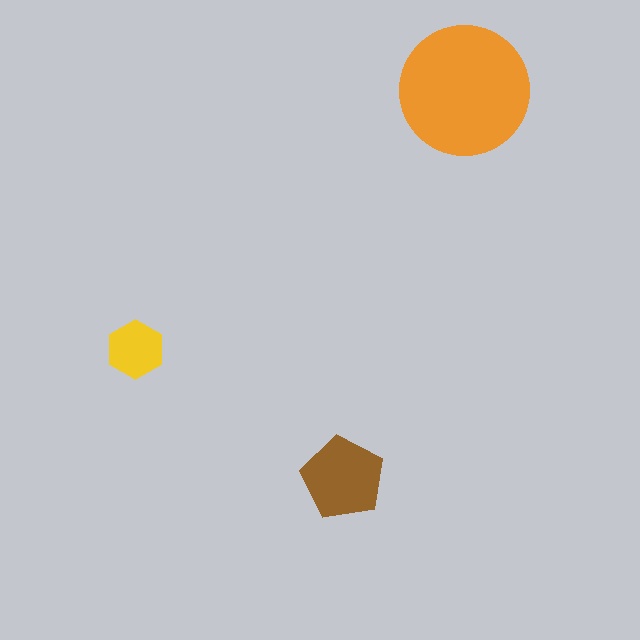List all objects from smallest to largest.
The yellow hexagon, the brown pentagon, the orange circle.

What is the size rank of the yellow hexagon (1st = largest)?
3rd.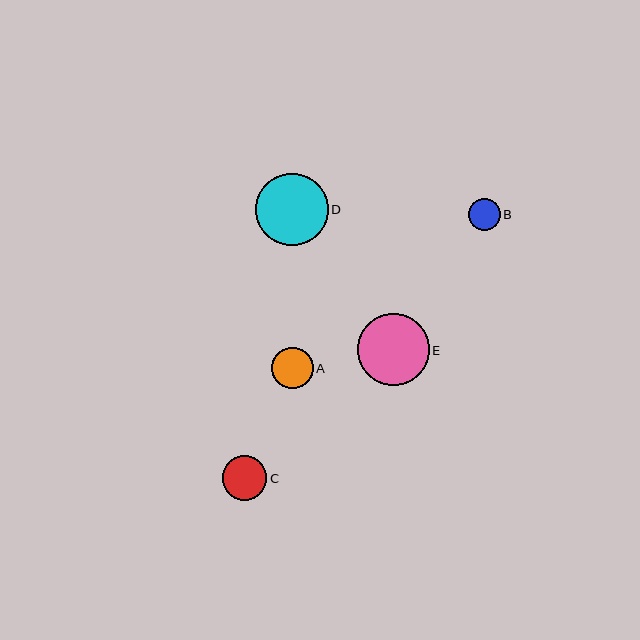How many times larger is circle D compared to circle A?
Circle D is approximately 1.7 times the size of circle A.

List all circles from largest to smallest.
From largest to smallest: D, E, C, A, B.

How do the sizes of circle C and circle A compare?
Circle C and circle A are approximately the same size.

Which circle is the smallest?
Circle B is the smallest with a size of approximately 32 pixels.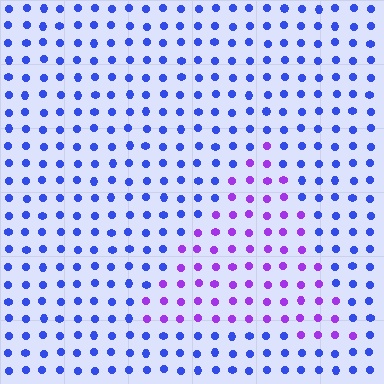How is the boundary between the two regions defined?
The boundary is defined purely by a slight shift in hue (about 46 degrees). Spacing, size, and orientation are identical on both sides.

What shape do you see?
I see a triangle.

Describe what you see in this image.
The image is filled with small blue elements in a uniform arrangement. A triangle-shaped region is visible where the elements are tinted to a slightly different hue, forming a subtle color boundary.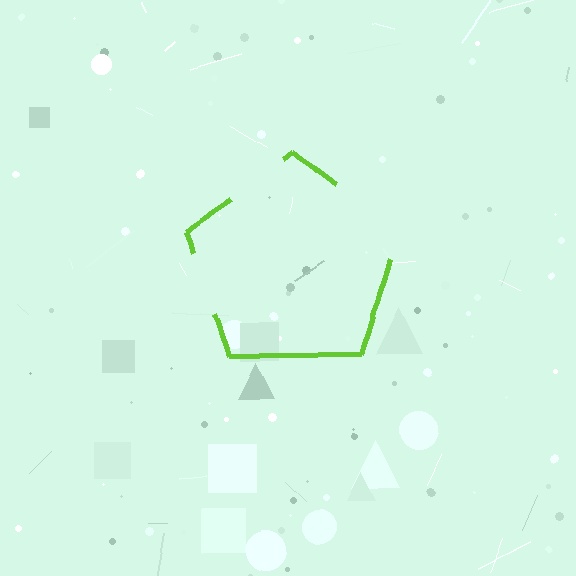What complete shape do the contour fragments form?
The contour fragments form a pentagon.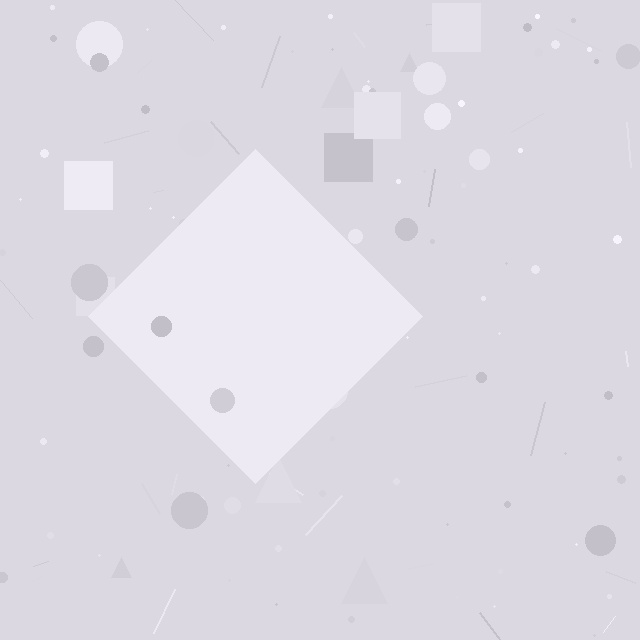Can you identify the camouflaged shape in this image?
The camouflaged shape is a diamond.